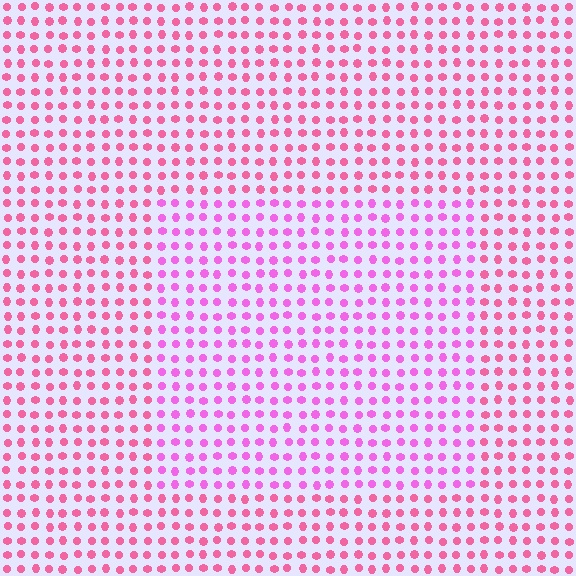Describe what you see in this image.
The image is filled with small pink elements in a uniform arrangement. A rectangle-shaped region is visible where the elements are tinted to a slightly different hue, forming a subtle color boundary.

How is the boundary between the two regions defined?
The boundary is defined purely by a slight shift in hue (about 30 degrees). Spacing, size, and orientation are identical on both sides.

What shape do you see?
I see a rectangle.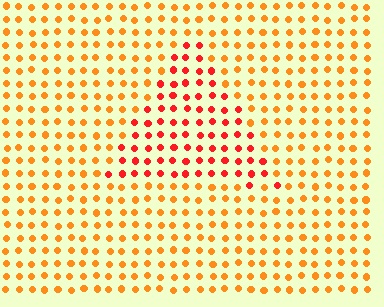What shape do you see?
I see a triangle.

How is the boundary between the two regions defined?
The boundary is defined purely by a slight shift in hue (about 32 degrees). Spacing, size, and orientation are identical on both sides.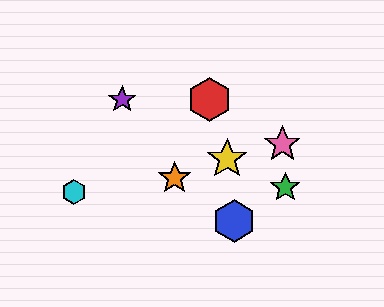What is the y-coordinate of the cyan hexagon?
The cyan hexagon is at y≈192.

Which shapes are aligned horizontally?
The red hexagon, the purple star are aligned horizontally.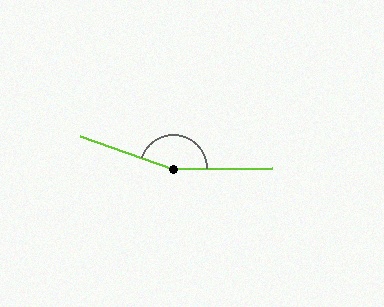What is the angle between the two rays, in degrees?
Approximately 160 degrees.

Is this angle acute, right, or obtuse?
It is obtuse.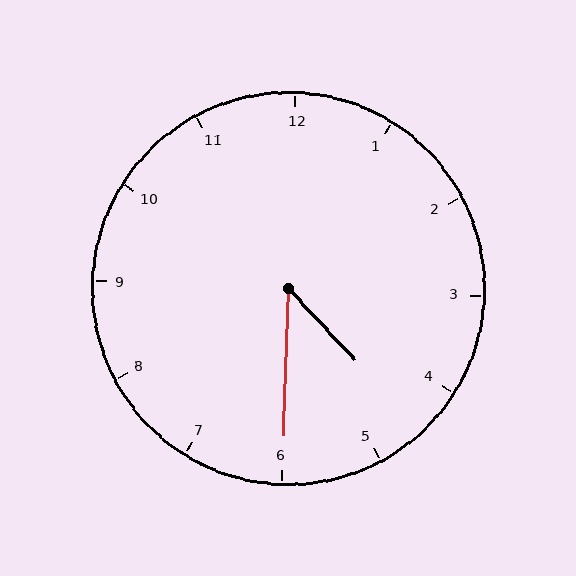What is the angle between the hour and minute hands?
Approximately 45 degrees.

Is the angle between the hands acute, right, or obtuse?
It is acute.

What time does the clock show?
4:30.